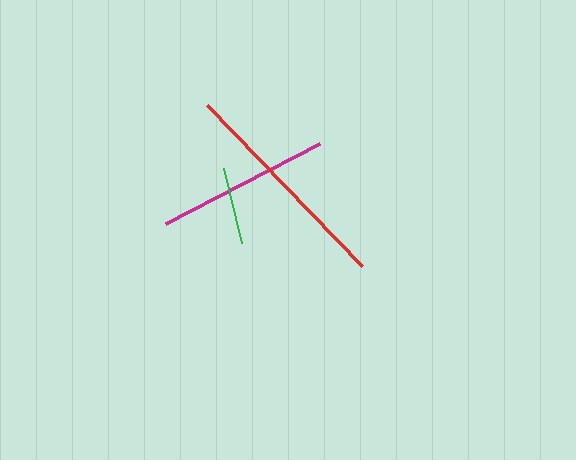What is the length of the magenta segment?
The magenta segment is approximately 174 pixels long.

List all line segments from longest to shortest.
From longest to shortest: red, magenta, green.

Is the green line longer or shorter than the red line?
The red line is longer than the green line.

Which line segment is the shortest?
The green line is the shortest at approximately 78 pixels.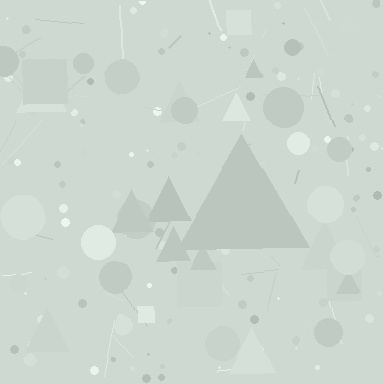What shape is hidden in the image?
A triangle is hidden in the image.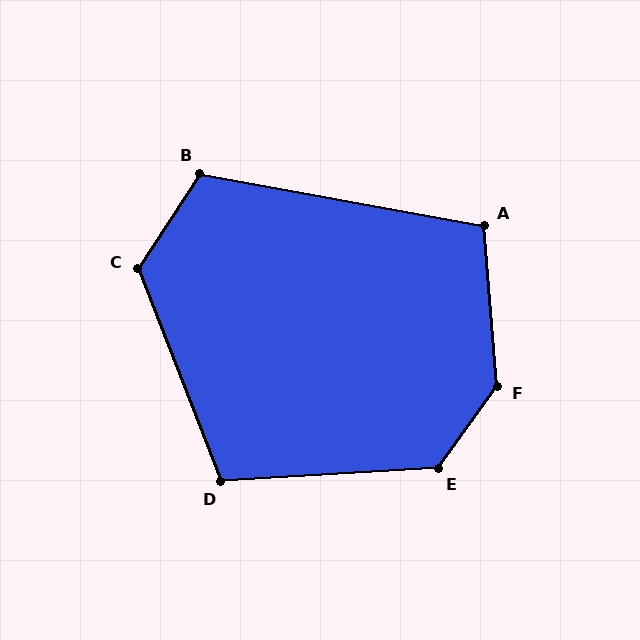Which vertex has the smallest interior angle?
A, at approximately 105 degrees.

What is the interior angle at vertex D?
Approximately 108 degrees (obtuse).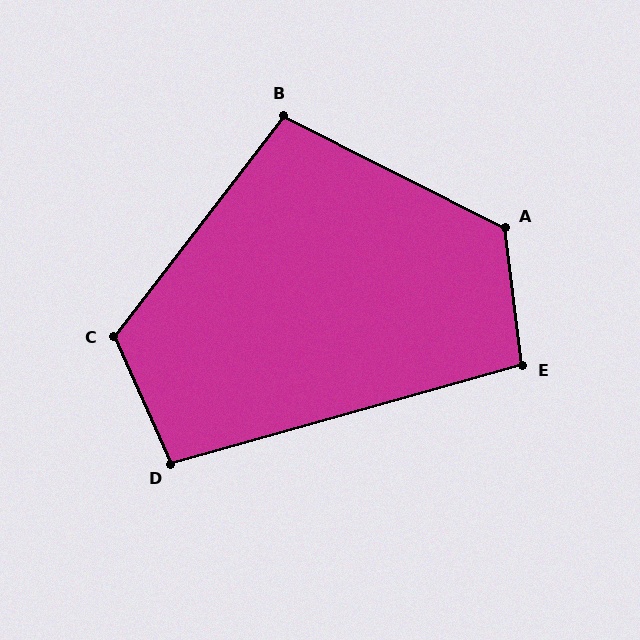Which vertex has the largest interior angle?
A, at approximately 124 degrees.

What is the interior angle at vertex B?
Approximately 101 degrees (obtuse).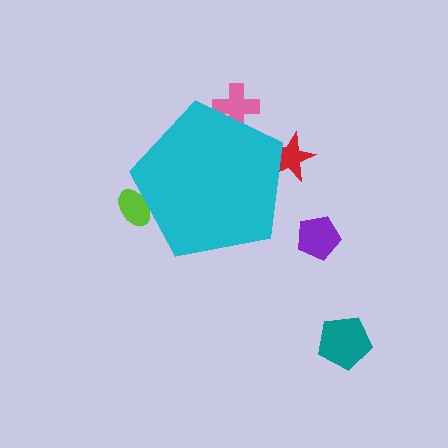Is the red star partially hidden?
Yes, the red star is partially hidden behind the cyan pentagon.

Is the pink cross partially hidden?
Yes, the pink cross is partially hidden behind the cyan pentagon.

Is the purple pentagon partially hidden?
No, the purple pentagon is fully visible.